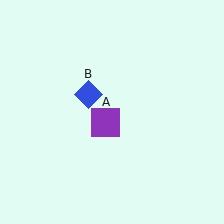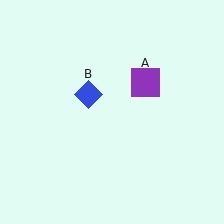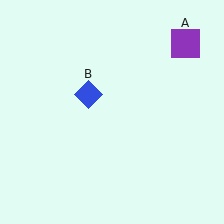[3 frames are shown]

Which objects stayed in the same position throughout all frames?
Blue diamond (object B) remained stationary.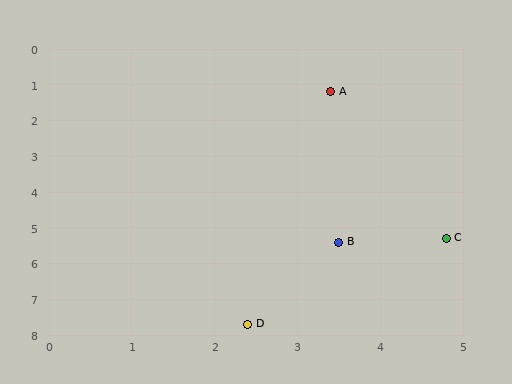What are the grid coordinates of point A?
Point A is at approximately (3.4, 1.2).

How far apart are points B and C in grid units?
Points B and C are about 1.3 grid units apart.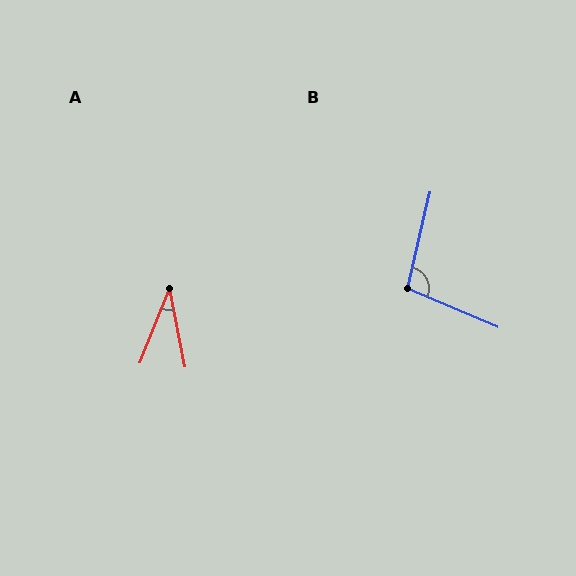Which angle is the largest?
B, at approximately 100 degrees.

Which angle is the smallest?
A, at approximately 33 degrees.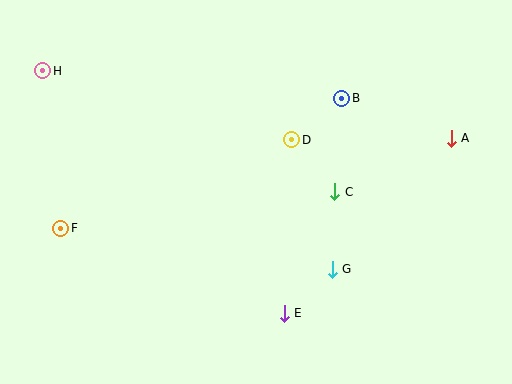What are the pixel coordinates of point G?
Point G is at (332, 269).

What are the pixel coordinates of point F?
Point F is at (61, 228).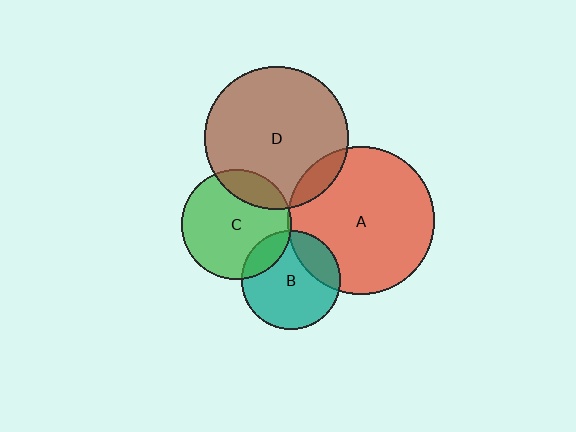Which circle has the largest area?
Circle A (red).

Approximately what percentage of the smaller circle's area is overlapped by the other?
Approximately 20%.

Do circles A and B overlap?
Yes.